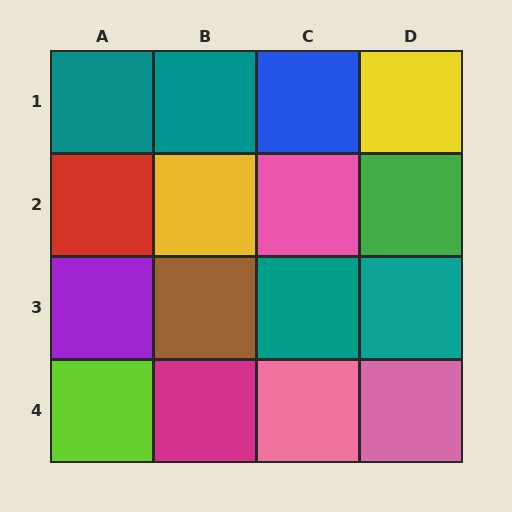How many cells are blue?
1 cell is blue.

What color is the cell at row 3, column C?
Teal.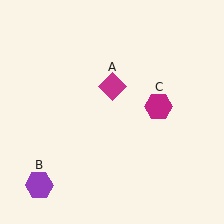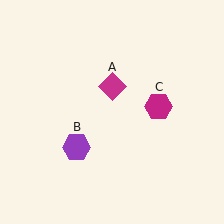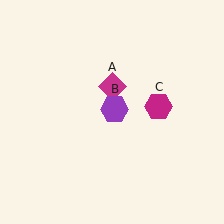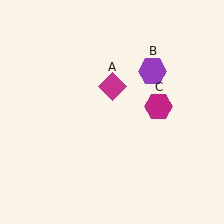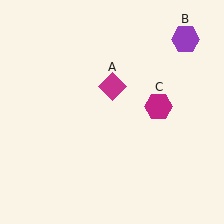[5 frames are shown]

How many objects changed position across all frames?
1 object changed position: purple hexagon (object B).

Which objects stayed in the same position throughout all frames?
Magenta diamond (object A) and magenta hexagon (object C) remained stationary.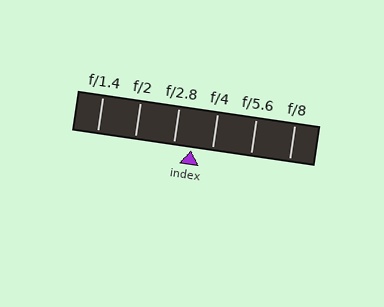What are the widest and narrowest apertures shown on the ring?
The widest aperture shown is f/1.4 and the narrowest is f/8.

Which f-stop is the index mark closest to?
The index mark is closest to f/2.8.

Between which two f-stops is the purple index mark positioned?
The index mark is between f/2.8 and f/4.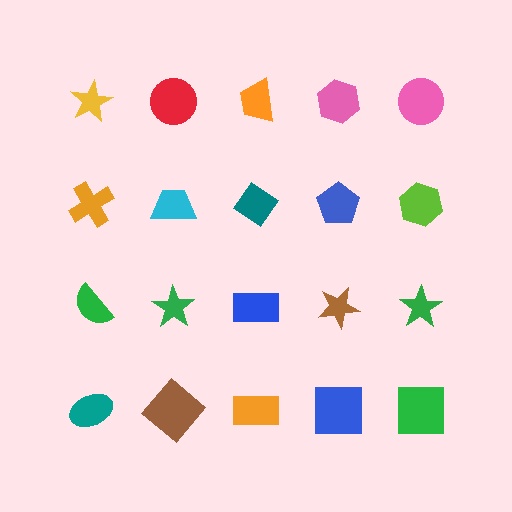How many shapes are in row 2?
5 shapes.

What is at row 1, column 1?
A yellow star.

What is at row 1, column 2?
A red circle.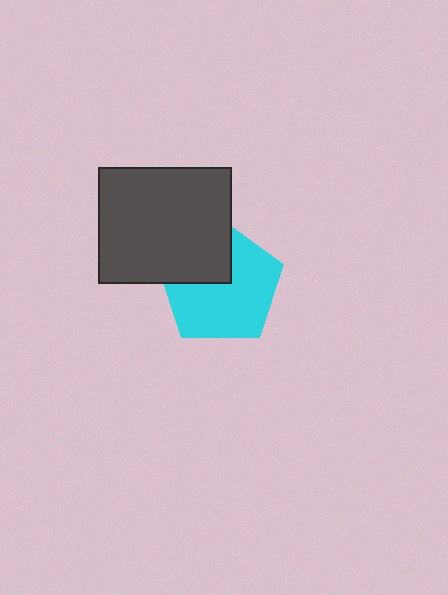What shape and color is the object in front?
The object in front is a dark gray rectangle.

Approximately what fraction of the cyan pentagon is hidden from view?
Roughly 31% of the cyan pentagon is hidden behind the dark gray rectangle.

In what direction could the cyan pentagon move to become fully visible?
The cyan pentagon could move toward the lower-right. That would shift it out from behind the dark gray rectangle entirely.